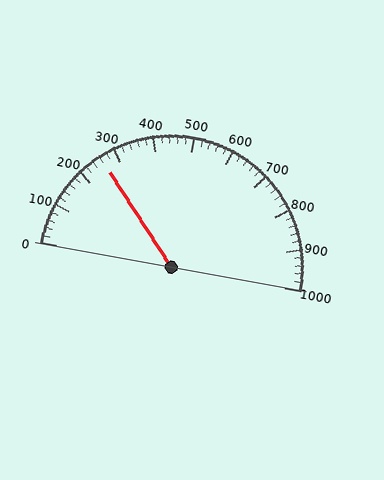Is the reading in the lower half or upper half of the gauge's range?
The reading is in the lower half of the range (0 to 1000).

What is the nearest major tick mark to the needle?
The nearest major tick mark is 300.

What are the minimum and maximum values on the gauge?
The gauge ranges from 0 to 1000.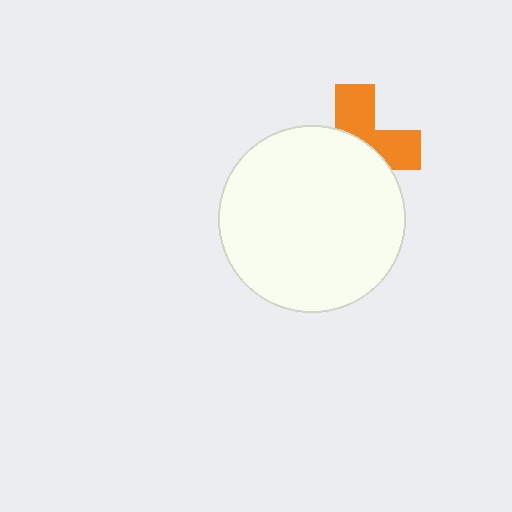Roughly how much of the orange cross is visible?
A small part of it is visible (roughly 42%).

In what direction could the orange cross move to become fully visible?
The orange cross could move up. That would shift it out from behind the white circle entirely.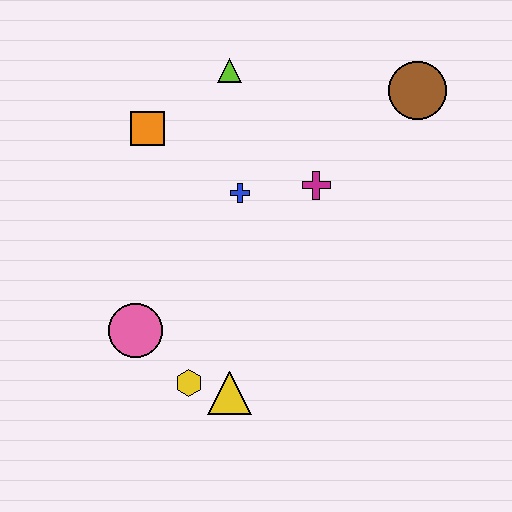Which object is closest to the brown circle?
The magenta cross is closest to the brown circle.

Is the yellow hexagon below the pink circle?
Yes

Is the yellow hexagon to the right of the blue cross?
No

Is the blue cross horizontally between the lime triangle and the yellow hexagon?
No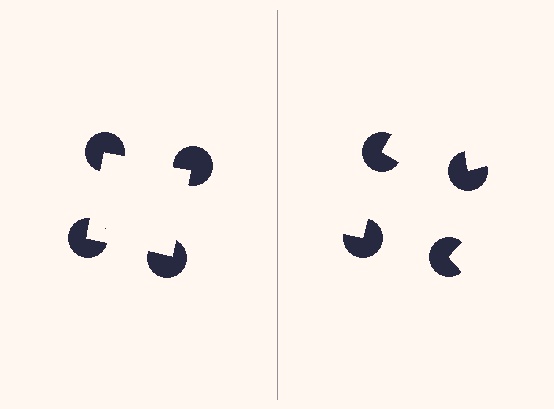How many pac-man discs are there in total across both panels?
8 — 4 on each side.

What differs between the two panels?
The pac-man discs are positioned identically on both sides; only the wedge orientations differ. On the left they align to a square; on the right they are misaligned.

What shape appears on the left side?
An illusory square.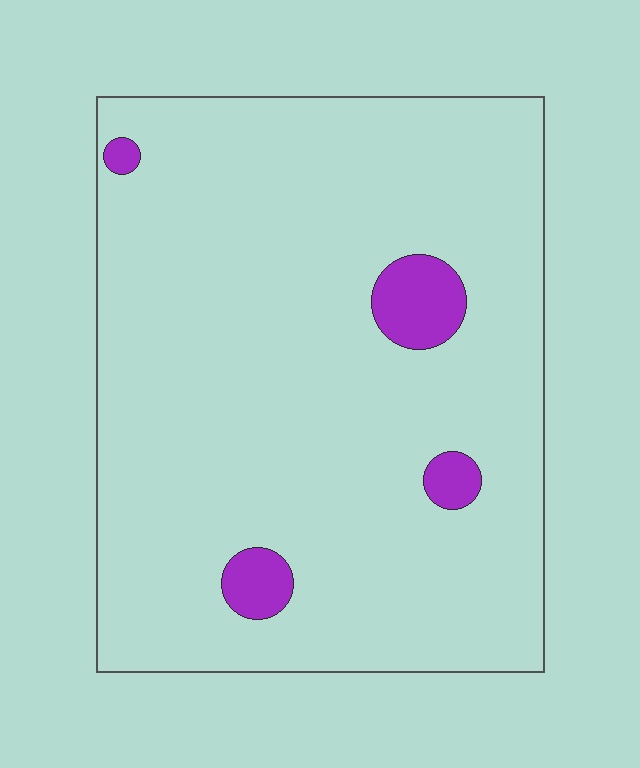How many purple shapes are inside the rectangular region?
4.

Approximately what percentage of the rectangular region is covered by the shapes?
Approximately 5%.